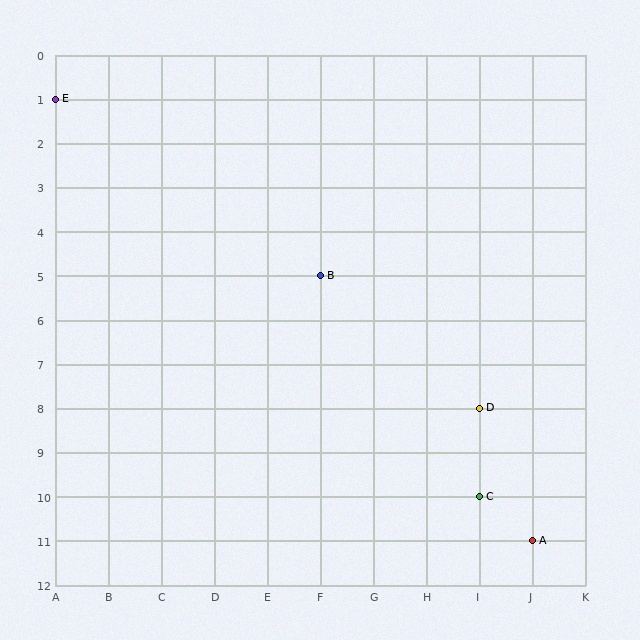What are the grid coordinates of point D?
Point D is at grid coordinates (I, 8).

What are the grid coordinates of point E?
Point E is at grid coordinates (A, 1).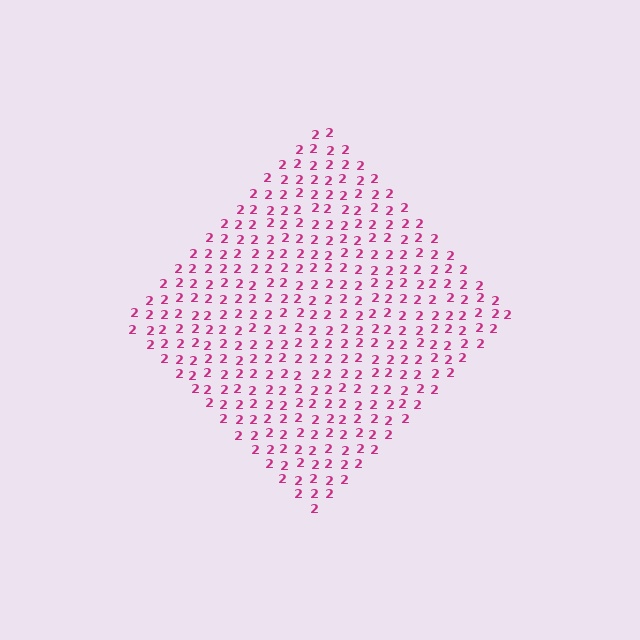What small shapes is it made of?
It is made of small digit 2's.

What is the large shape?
The large shape is a diamond.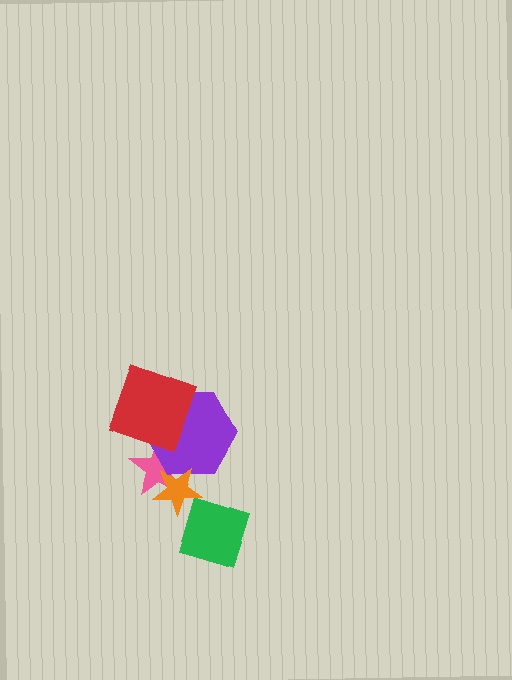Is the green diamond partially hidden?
Yes, it is partially covered by another shape.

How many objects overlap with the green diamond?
1 object overlaps with the green diamond.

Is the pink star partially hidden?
Yes, it is partially covered by another shape.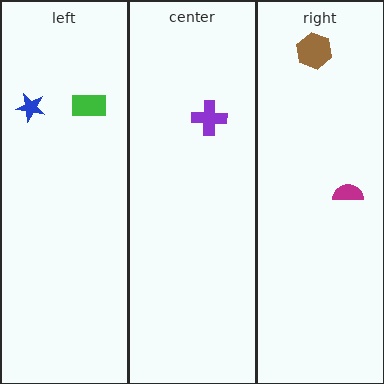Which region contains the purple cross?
The center region.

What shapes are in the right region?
The brown hexagon, the magenta semicircle.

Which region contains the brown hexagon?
The right region.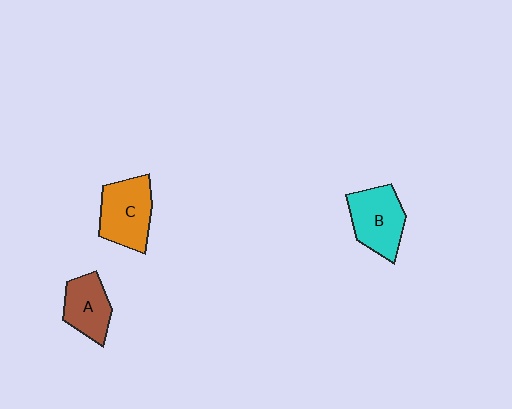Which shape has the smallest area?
Shape A (brown).